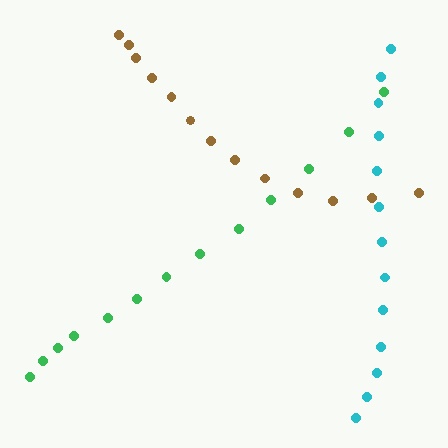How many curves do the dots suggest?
There are 3 distinct paths.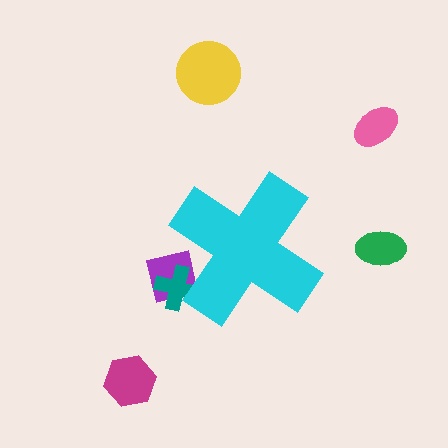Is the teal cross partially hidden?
Yes, the teal cross is partially hidden behind the cyan cross.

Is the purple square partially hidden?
Yes, the purple square is partially hidden behind the cyan cross.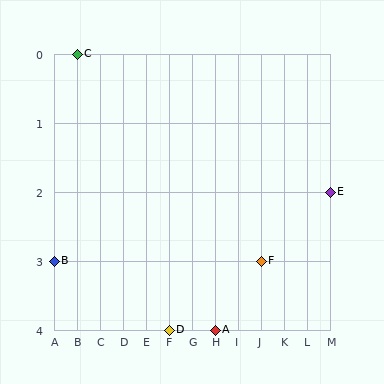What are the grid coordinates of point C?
Point C is at grid coordinates (B, 0).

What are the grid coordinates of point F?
Point F is at grid coordinates (J, 3).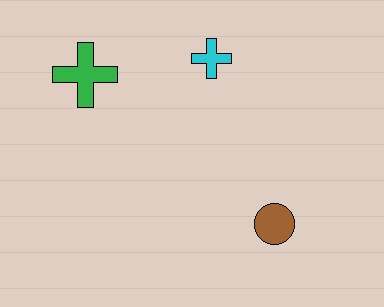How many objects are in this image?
There are 3 objects.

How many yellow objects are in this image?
There are no yellow objects.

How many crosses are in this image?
There are 2 crosses.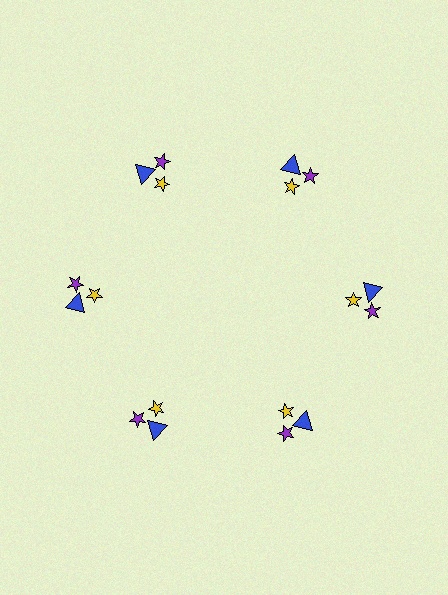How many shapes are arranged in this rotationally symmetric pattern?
There are 18 shapes, arranged in 6 groups of 3.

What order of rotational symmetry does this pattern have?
This pattern has 6-fold rotational symmetry.